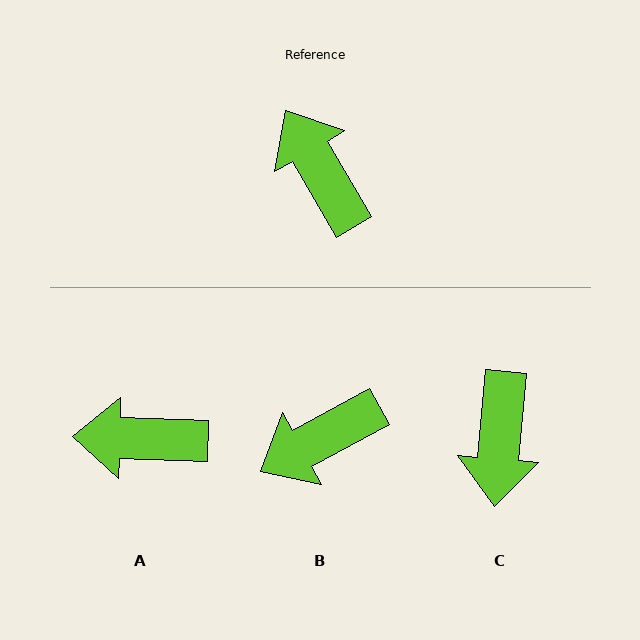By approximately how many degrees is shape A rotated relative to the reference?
Approximately 58 degrees counter-clockwise.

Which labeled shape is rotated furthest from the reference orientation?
C, about 145 degrees away.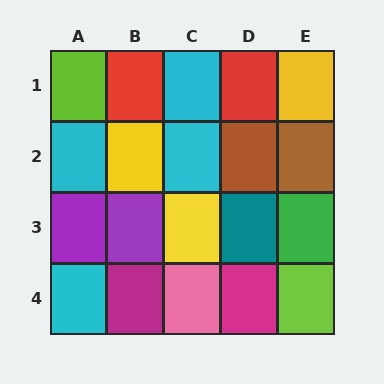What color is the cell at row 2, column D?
Brown.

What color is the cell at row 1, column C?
Cyan.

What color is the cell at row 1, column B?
Red.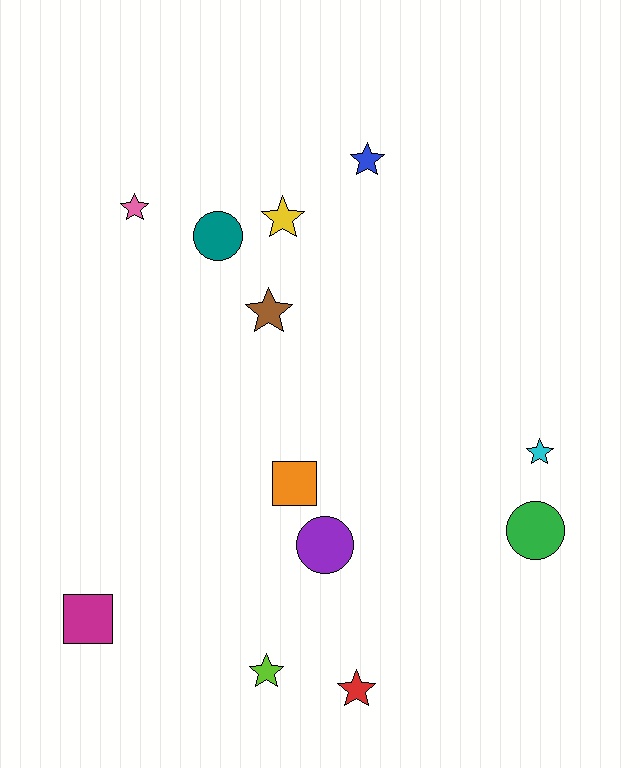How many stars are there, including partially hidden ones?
There are 7 stars.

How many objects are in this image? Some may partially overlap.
There are 12 objects.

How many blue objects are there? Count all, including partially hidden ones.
There is 1 blue object.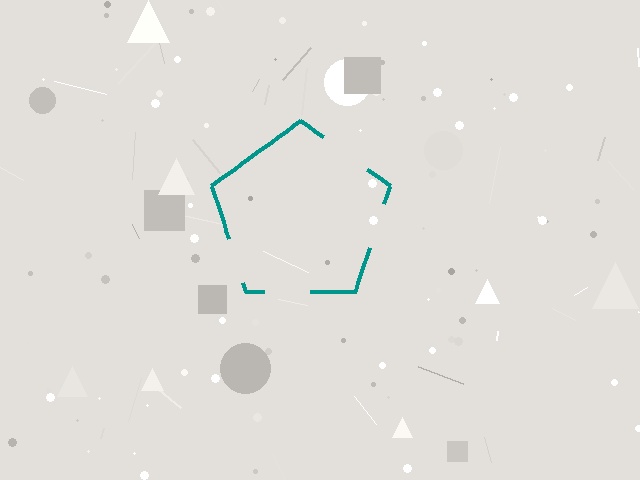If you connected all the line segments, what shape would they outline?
They would outline a pentagon.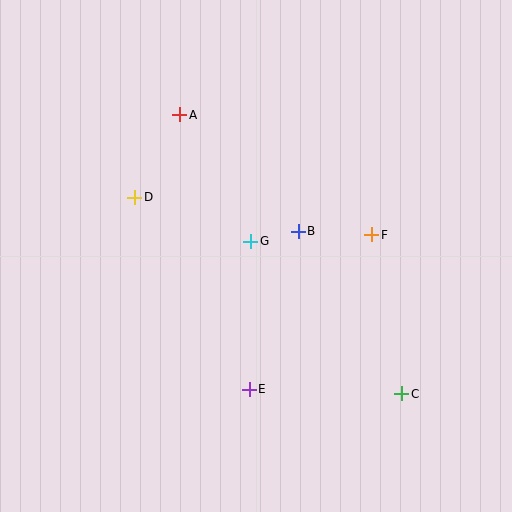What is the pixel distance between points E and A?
The distance between E and A is 283 pixels.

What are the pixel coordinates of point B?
Point B is at (298, 231).